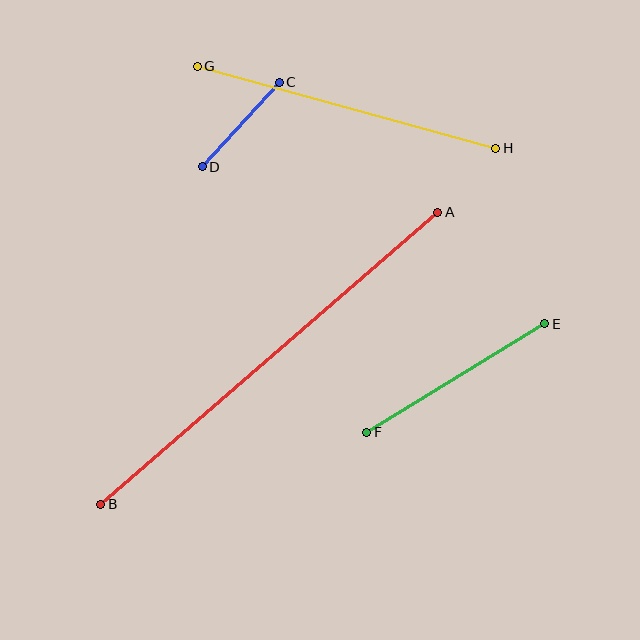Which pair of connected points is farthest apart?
Points A and B are farthest apart.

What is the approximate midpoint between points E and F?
The midpoint is at approximately (456, 378) pixels.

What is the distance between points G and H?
The distance is approximately 310 pixels.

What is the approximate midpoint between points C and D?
The midpoint is at approximately (241, 124) pixels.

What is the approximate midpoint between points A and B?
The midpoint is at approximately (269, 358) pixels.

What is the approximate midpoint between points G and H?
The midpoint is at approximately (347, 107) pixels.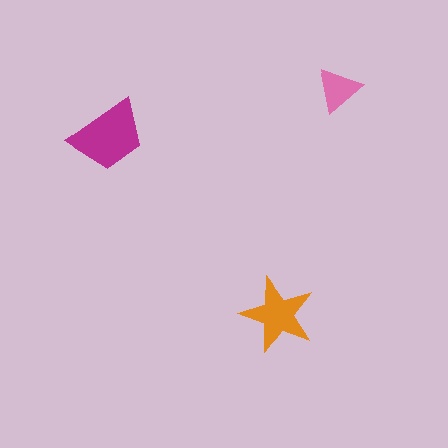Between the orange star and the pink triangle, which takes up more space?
The orange star.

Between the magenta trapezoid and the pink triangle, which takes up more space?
The magenta trapezoid.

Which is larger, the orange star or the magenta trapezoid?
The magenta trapezoid.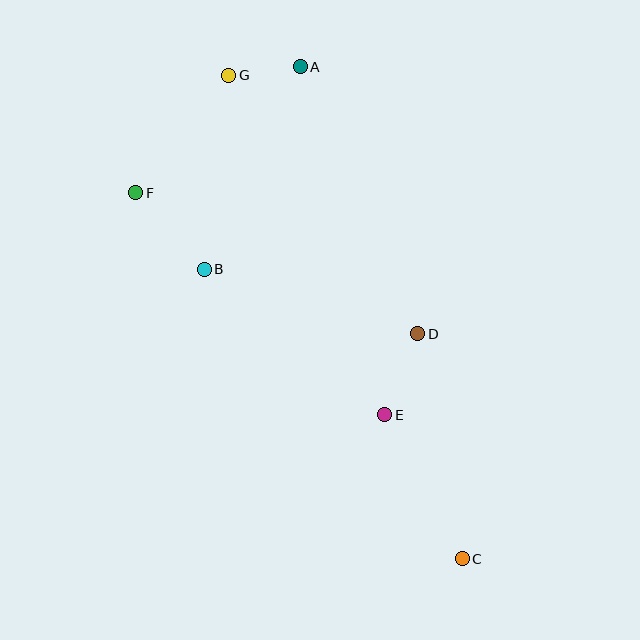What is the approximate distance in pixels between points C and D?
The distance between C and D is approximately 229 pixels.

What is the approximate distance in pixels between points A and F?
The distance between A and F is approximately 207 pixels.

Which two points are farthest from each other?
Points C and G are farthest from each other.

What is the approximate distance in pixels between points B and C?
The distance between B and C is approximately 388 pixels.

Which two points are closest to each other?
Points A and G are closest to each other.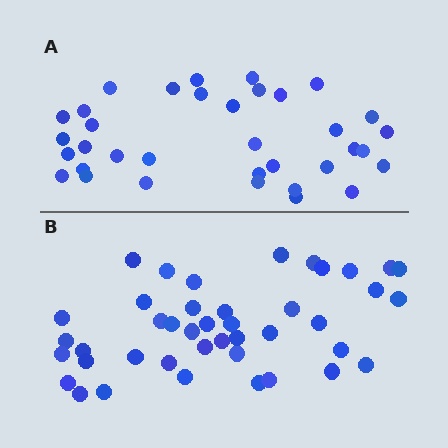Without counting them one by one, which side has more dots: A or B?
Region B (the bottom region) has more dots.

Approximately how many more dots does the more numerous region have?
Region B has roughly 8 or so more dots than region A.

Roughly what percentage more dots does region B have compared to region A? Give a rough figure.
About 20% more.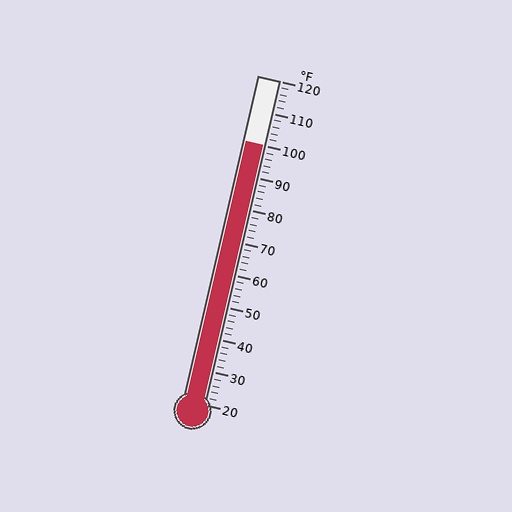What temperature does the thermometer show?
The thermometer shows approximately 100°F.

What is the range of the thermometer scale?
The thermometer scale ranges from 20°F to 120°F.